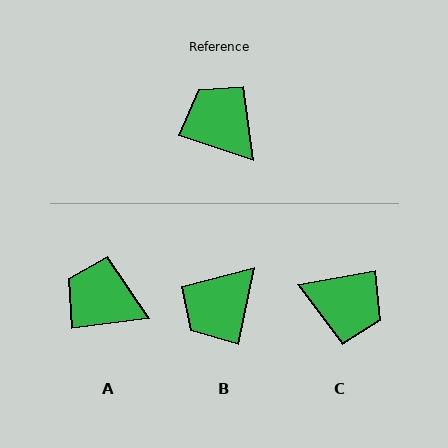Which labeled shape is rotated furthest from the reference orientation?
C, about 151 degrees away.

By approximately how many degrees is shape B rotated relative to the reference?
Approximately 97 degrees counter-clockwise.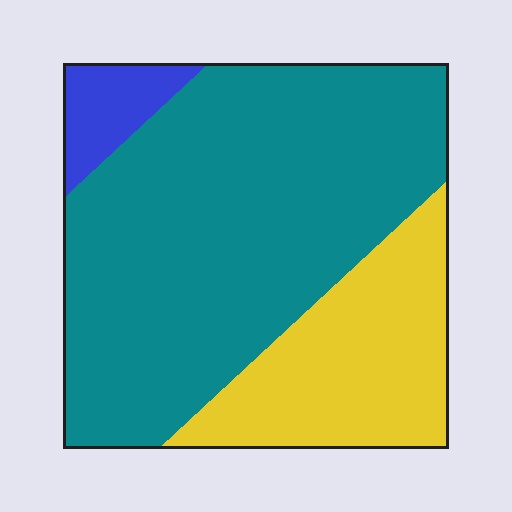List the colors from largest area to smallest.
From largest to smallest: teal, yellow, blue.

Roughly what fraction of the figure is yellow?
Yellow takes up about one quarter (1/4) of the figure.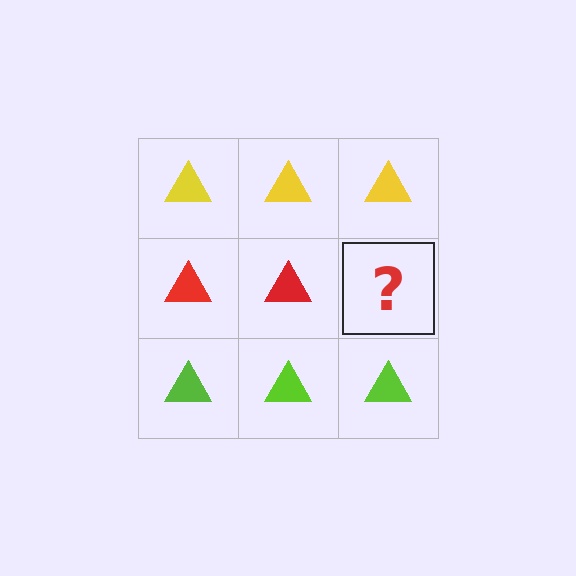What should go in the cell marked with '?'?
The missing cell should contain a red triangle.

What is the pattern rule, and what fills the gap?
The rule is that each row has a consistent color. The gap should be filled with a red triangle.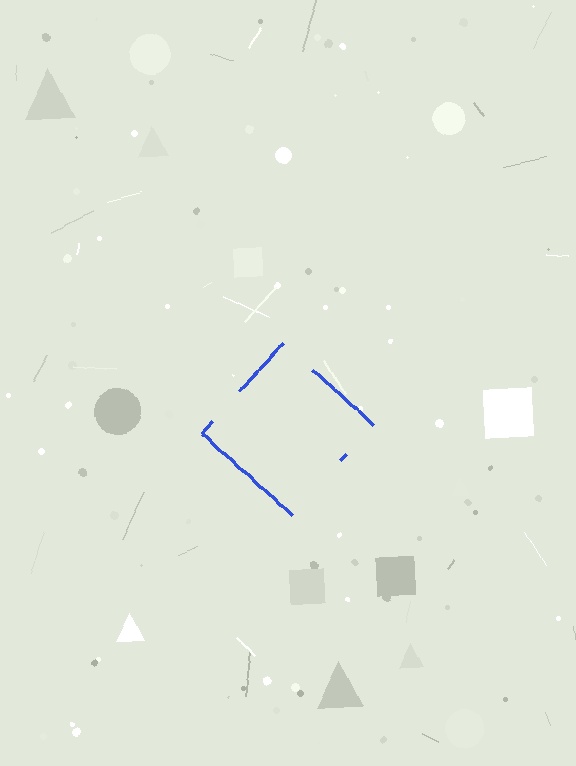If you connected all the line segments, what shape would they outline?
They would outline a diamond.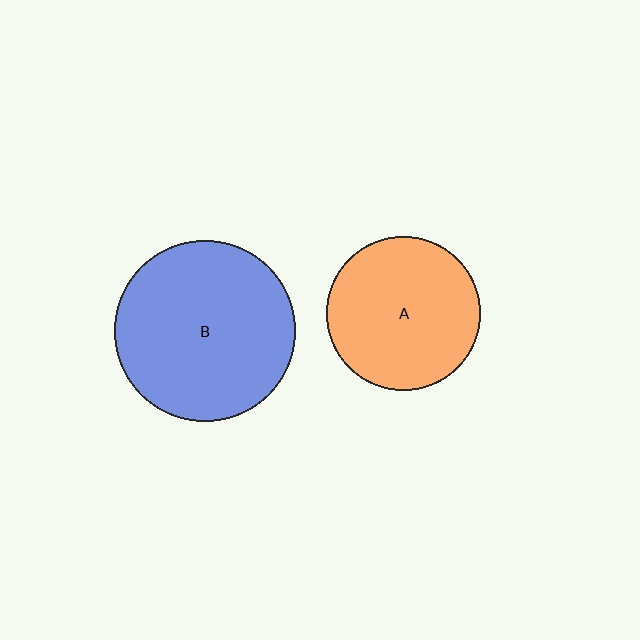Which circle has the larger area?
Circle B (blue).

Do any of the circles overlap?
No, none of the circles overlap.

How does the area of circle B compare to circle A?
Approximately 1.4 times.